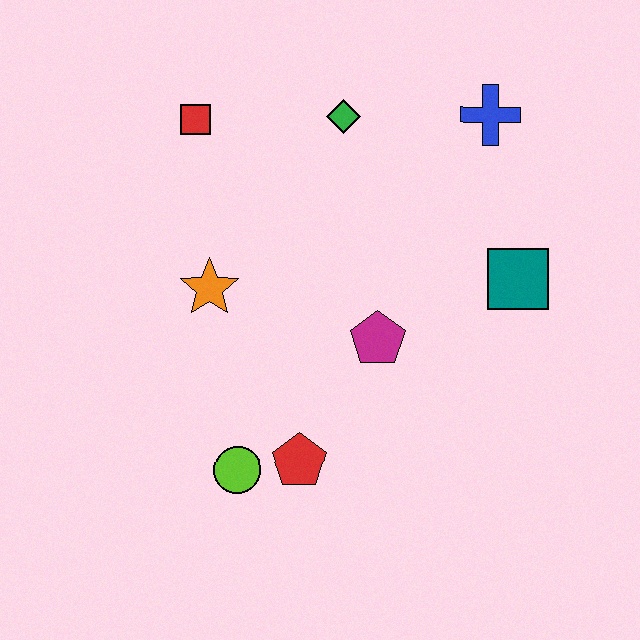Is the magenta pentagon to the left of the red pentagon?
No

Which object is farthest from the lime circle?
The blue cross is farthest from the lime circle.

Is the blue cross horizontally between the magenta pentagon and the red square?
No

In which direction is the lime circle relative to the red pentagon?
The lime circle is to the left of the red pentagon.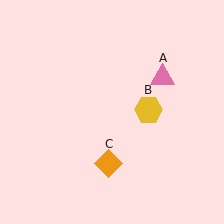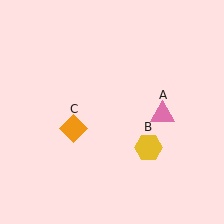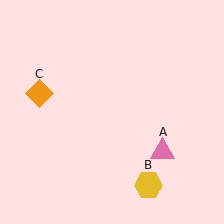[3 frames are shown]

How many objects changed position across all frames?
3 objects changed position: pink triangle (object A), yellow hexagon (object B), orange diamond (object C).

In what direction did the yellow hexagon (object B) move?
The yellow hexagon (object B) moved down.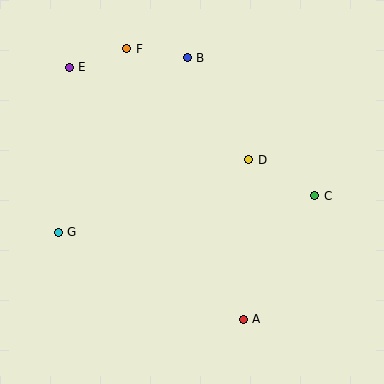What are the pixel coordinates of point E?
Point E is at (69, 67).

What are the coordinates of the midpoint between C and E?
The midpoint between C and E is at (192, 132).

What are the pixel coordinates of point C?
Point C is at (315, 196).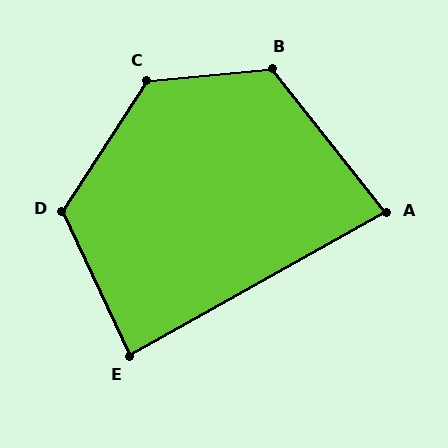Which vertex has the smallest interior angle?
A, at approximately 81 degrees.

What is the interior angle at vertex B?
Approximately 123 degrees (obtuse).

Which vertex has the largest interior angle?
C, at approximately 129 degrees.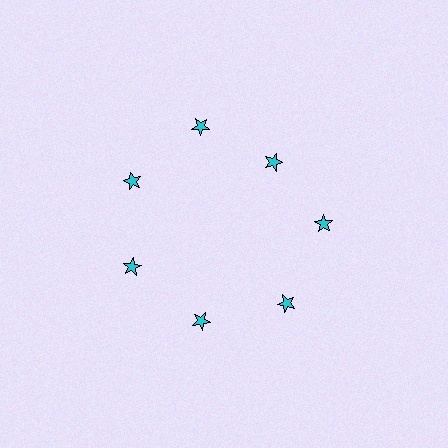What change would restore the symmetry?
The symmetry would be restored by moving it outward, back onto the ring so that all 7 stars sit at equal angles and equal distance from the center.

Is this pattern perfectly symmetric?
No. The 7 cyan stars are arranged in a ring, but one element near the 1 o'clock position is pulled inward toward the center, breaking the 7-fold rotational symmetry.